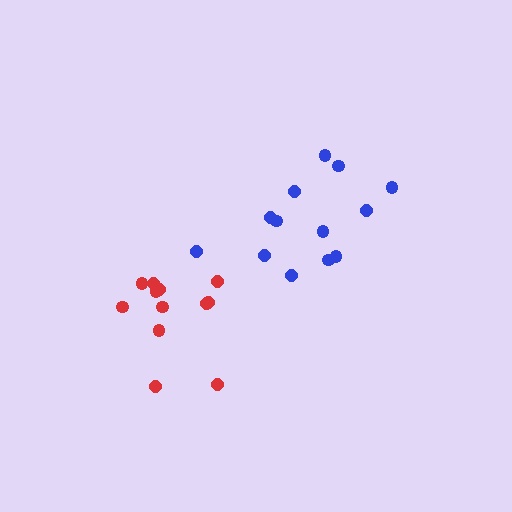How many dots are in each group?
Group 1: 13 dots, Group 2: 12 dots (25 total).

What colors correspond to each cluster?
The clusters are colored: blue, red.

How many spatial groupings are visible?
There are 2 spatial groupings.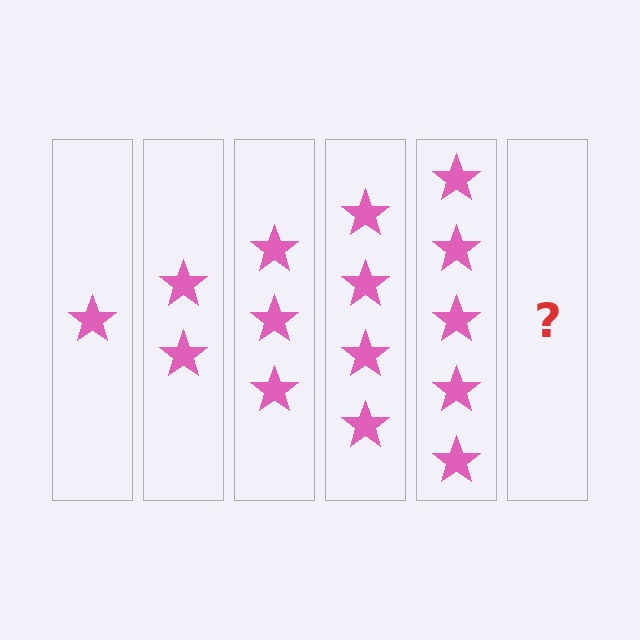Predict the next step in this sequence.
The next step is 6 stars.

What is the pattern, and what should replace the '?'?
The pattern is that each step adds one more star. The '?' should be 6 stars.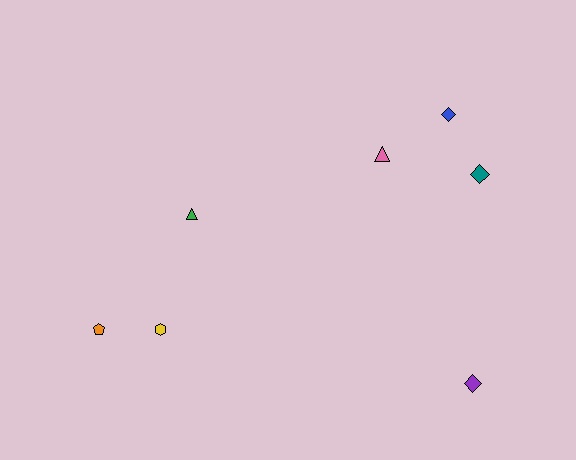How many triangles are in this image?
There are 2 triangles.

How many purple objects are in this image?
There is 1 purple object.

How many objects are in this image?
There are 7 objects.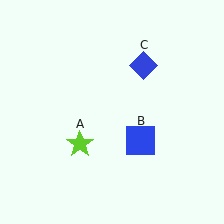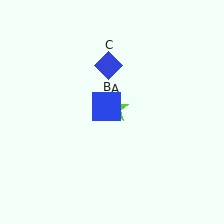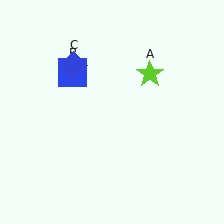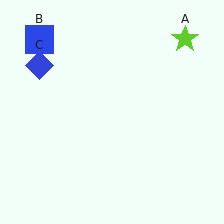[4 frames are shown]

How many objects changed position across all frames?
3 objects changed position: lime star (object A), blue square (object B), blue diamond (object C).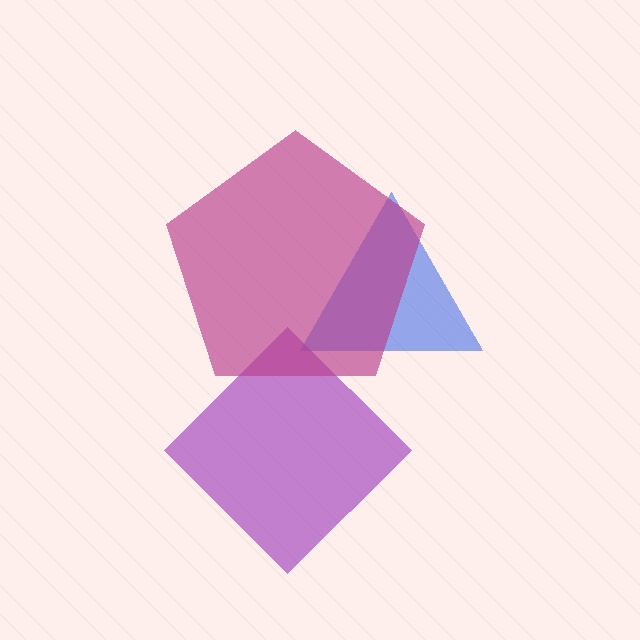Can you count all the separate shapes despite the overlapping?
Yes, there are 3 separate shapes.